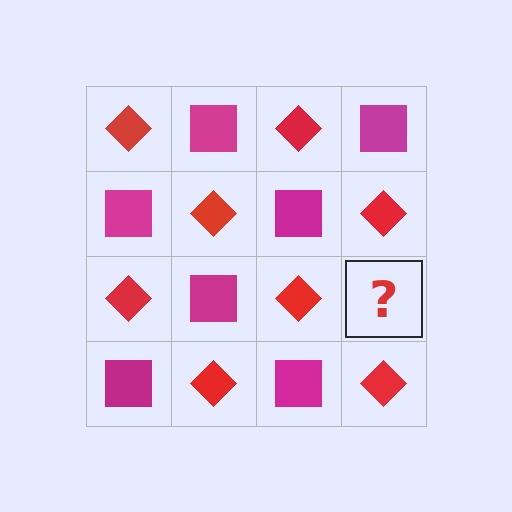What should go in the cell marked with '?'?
The missing cell should contain a magenta square.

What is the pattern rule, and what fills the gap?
The rule is that it alternates red diamond and magenta square in a checkerboard pattern. The gap should be filled with a magenta square.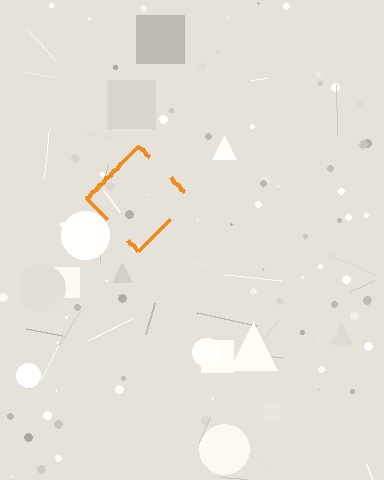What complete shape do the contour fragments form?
The contour fragments form a diamond.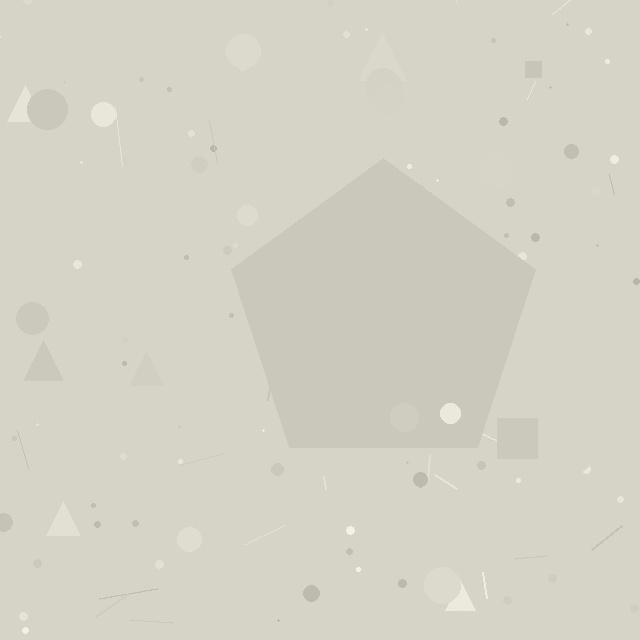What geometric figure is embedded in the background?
A pentagon is embedded in the background.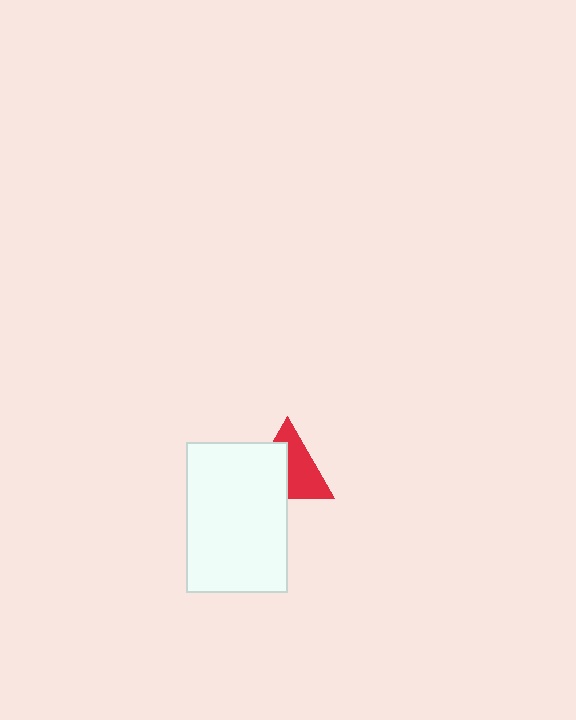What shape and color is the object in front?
The object in front is a white rectangle.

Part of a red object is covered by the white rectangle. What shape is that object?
It is a triangle.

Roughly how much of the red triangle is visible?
About half of it is visible (roughly 55%).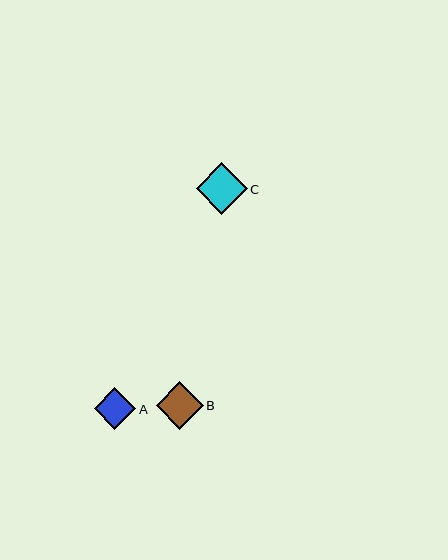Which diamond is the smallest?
Diamond A is the smallest with a size of approximately 42 pixels.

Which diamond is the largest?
Diamond C is the largest with a size of approximately 51 pixels.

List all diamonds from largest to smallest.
From largest to smallest: C, B, A.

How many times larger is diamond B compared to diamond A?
Diamond B is approximately 1.1 times the size of diamond A.